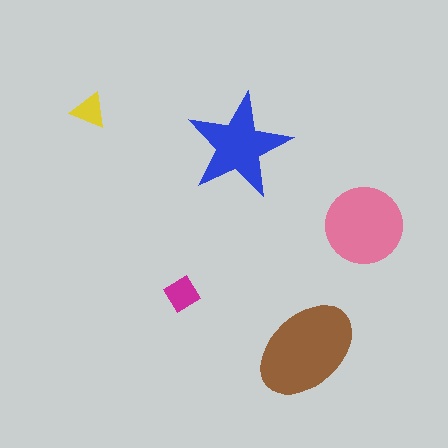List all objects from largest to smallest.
The brown ellipse, the pink circle, the blue star, the magenta diamond, the yellow triangle.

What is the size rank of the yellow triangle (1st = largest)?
5th.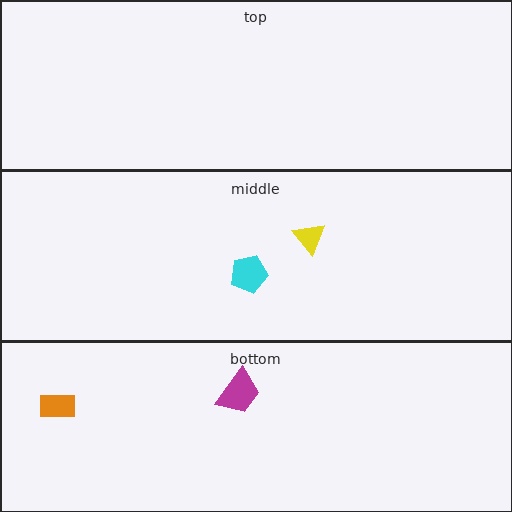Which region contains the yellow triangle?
The middle region.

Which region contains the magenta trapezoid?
The bottom region.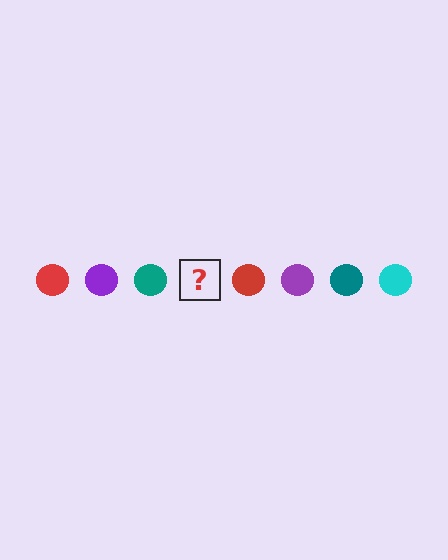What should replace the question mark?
The question mark should be replaced with a cyan circle.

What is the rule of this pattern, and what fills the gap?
The rule is that the pattern cycles through red, purple, teal, cyan circles. The gap should be filled with a cyan circle.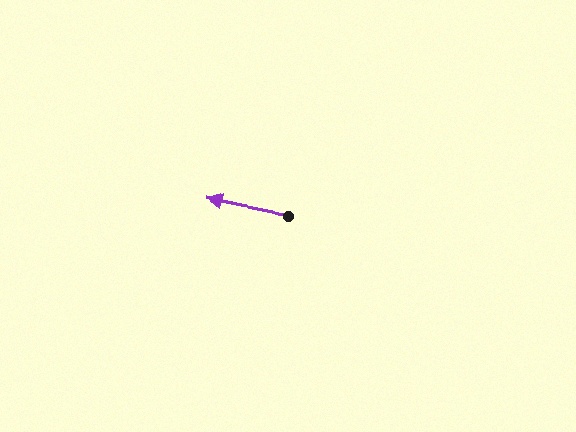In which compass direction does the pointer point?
West.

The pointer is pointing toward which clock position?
Roughly 9 o'clock.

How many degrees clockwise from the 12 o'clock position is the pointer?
Approximately 280 degrees.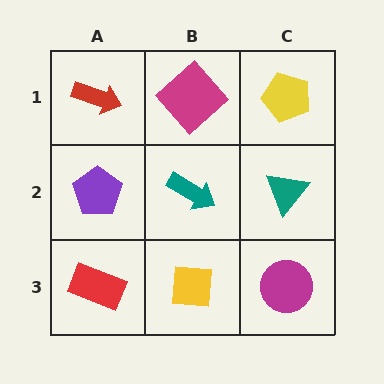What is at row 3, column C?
A magenta circle.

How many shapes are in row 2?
3 shapes.